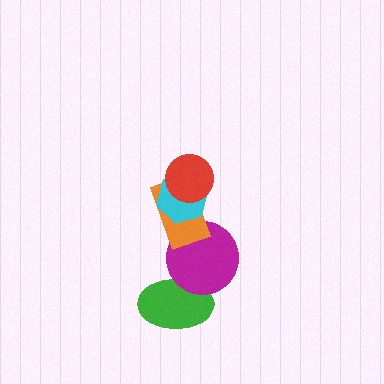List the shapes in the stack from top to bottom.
From top to bottom: the red circle, the cyan hexagon, the orange rectangle, the magenta circle, the green ellipse.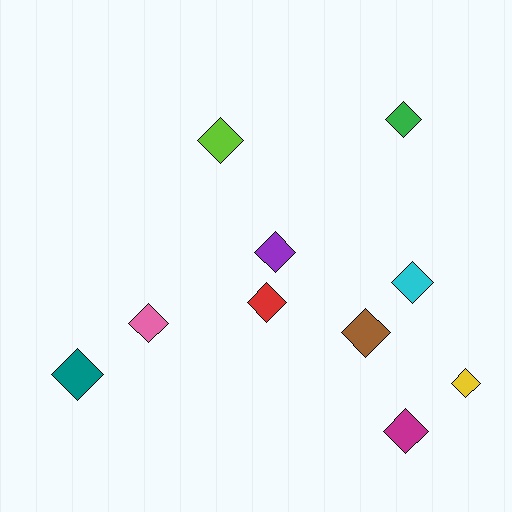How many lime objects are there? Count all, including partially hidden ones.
There is 1 lime object.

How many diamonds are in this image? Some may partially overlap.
There are 10 diamonds.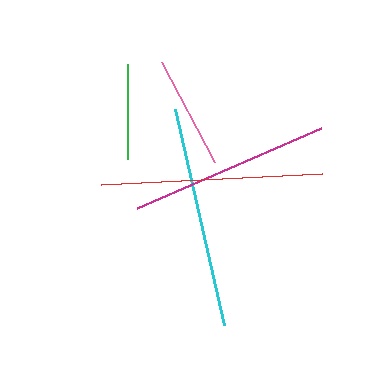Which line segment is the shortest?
The green line is the shortest at approximately 95 pixels.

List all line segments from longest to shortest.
From longest to shortest: red, cyan, magenta, pink, green.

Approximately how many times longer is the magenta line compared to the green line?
The magenta line is approximately 2.1 times the length of the green line.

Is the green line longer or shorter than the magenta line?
The magenta line is longer than the green line.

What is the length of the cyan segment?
The cyan segment is approximately 221 pixels long.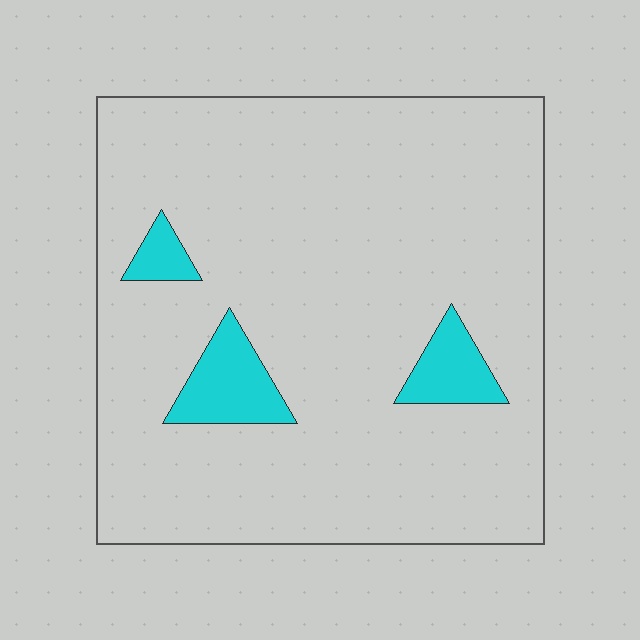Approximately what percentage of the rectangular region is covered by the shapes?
Approximately 10%.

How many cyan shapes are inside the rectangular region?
3.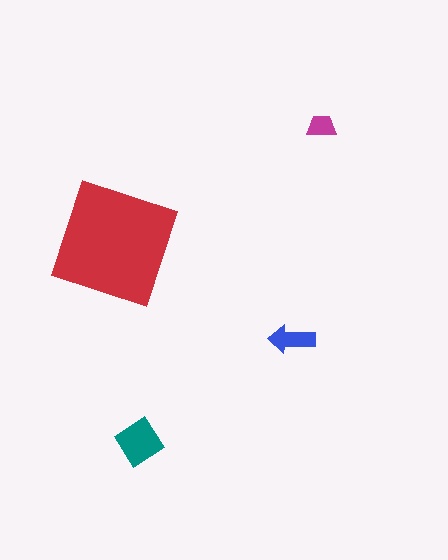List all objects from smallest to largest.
The magenta trapezoid, the blue arrow, the teal diamond, the red square.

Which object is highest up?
The magenta trapezoid is topmost.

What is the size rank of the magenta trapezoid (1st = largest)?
4th.